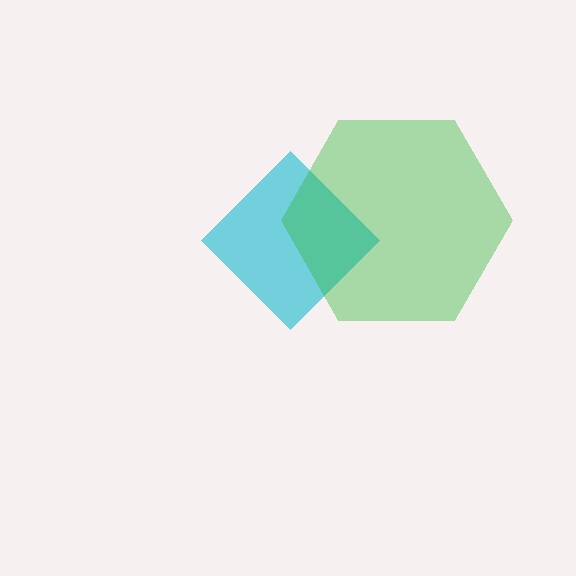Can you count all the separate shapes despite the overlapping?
Yes, there are 2 separate shapes.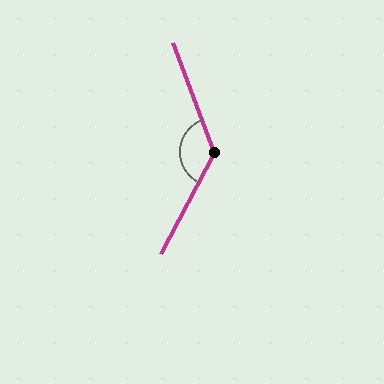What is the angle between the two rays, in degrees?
Approximately 132 degrees.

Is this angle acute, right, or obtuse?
It is obtuse.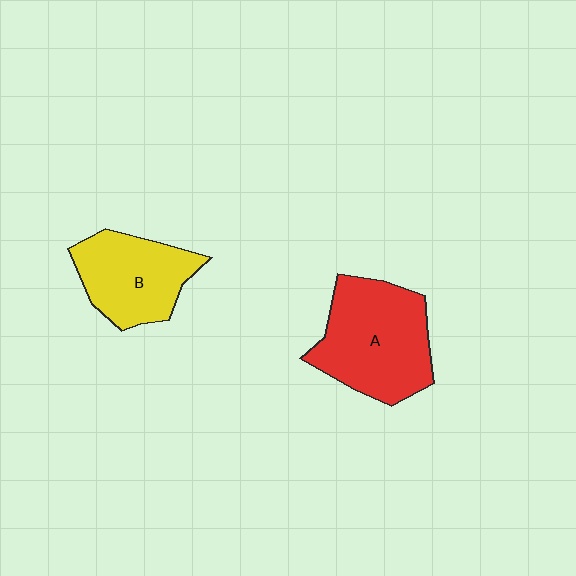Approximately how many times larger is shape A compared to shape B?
Approximately 1.3 times.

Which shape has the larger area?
Shape A (red).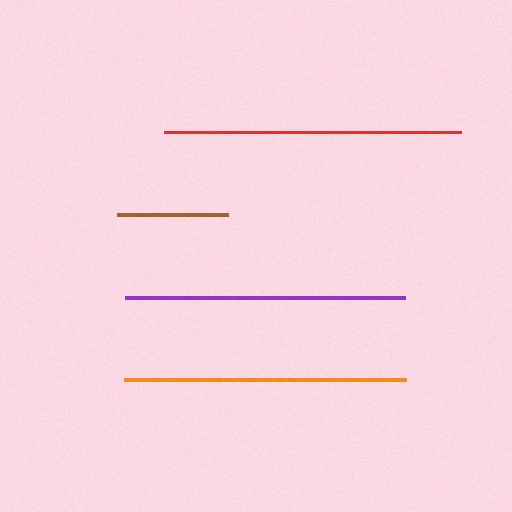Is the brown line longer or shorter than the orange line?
The orange line is longer than the brown line.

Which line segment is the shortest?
The brown line is the shortest at approximately 111 pixels.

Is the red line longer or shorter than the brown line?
The red line is longer than the brown line.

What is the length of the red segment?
The red segment is approximately 297 pixels long.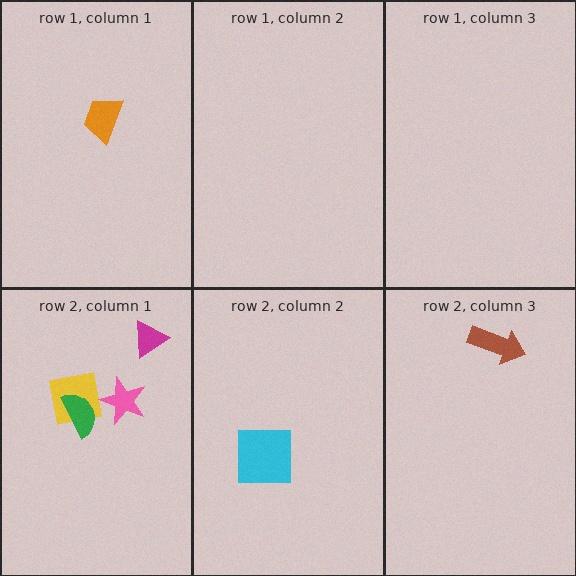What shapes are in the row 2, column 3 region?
The brown arrow.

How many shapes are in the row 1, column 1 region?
1.